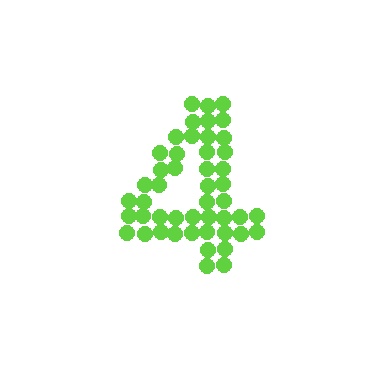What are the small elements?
The small elements are circles.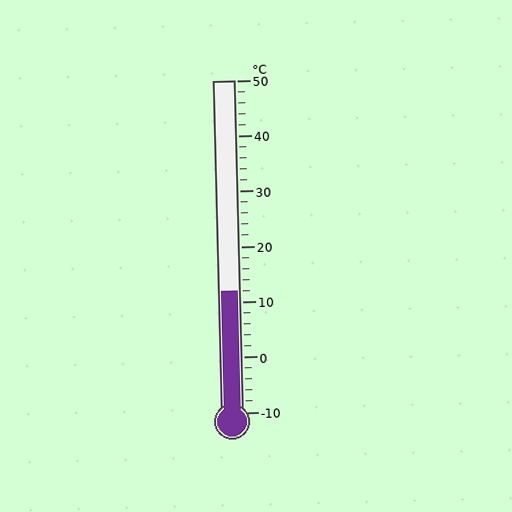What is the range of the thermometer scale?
The thermometer scale ranges from -10°C to 50°C.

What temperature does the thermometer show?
The thermometer shows approximately 12°C.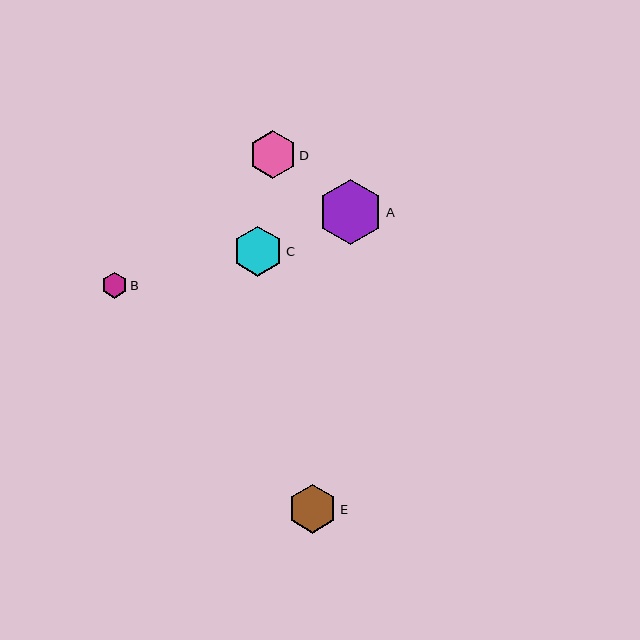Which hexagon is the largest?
Hexagon A is the largest with a size of approximately 65 pixels.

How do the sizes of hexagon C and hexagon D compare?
Hexagon C and hexagon D are approximately the same size.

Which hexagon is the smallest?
Hexagon B is the smallest with a size of approximately 25 pixels.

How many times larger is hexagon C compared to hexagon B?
Hexagon C is approximately 2.0 times the size of hexagon B.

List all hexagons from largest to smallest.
From largest to smallest: A, C, E, D, B.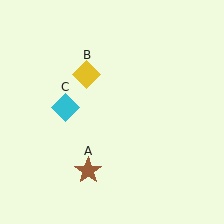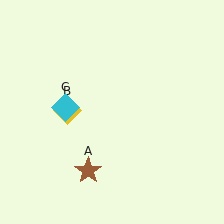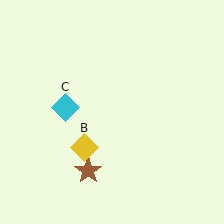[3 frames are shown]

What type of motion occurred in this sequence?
The yellow diamond (object B) rotated counterclockwise around the center of the scene.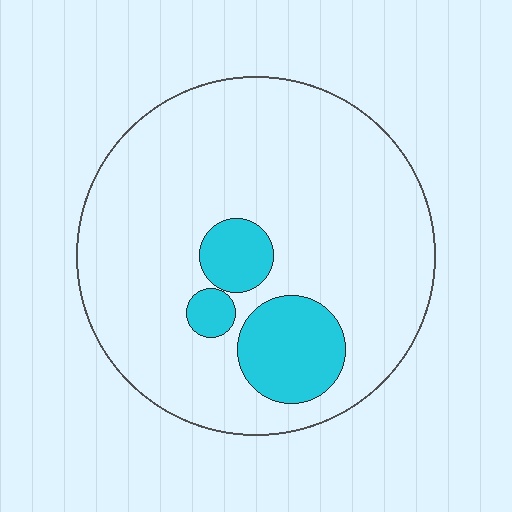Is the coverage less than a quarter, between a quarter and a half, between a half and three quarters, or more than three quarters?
Less than a quarter.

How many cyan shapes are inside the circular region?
3.